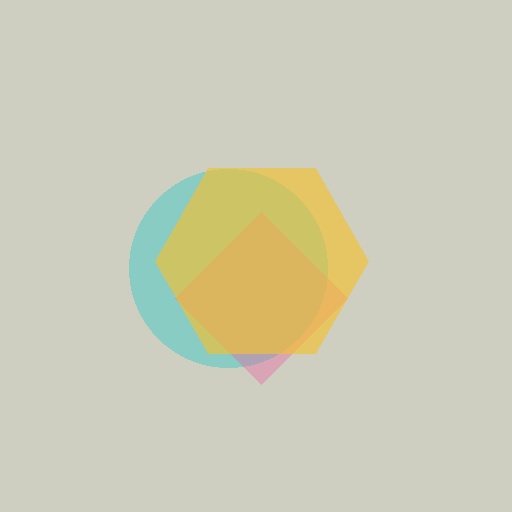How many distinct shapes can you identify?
There are 3 distinct shapes: a cyan circle, a pink diamond, a yellow hexagon.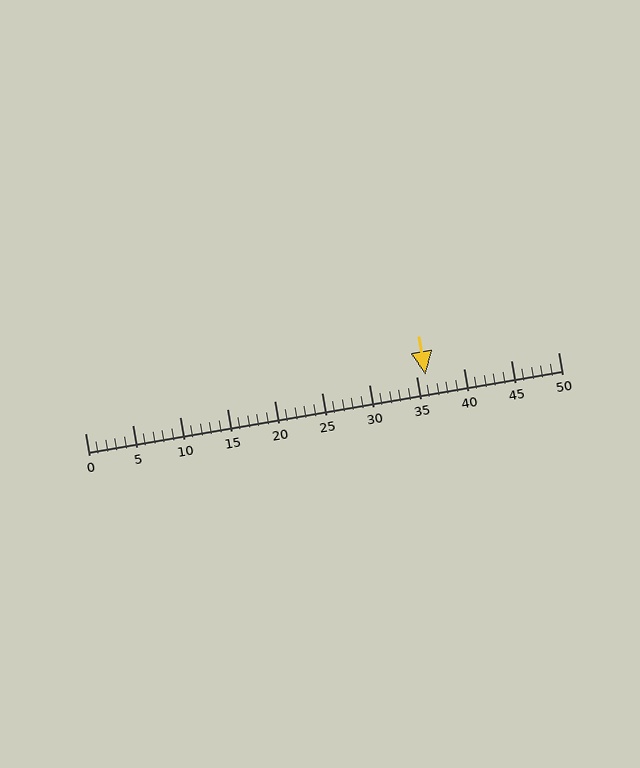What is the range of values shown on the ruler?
The ruler shows values from 0 to 50.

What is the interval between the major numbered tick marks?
The major tick marks are spaced 5 units apart.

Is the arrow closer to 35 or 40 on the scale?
The arrow is closer to 35.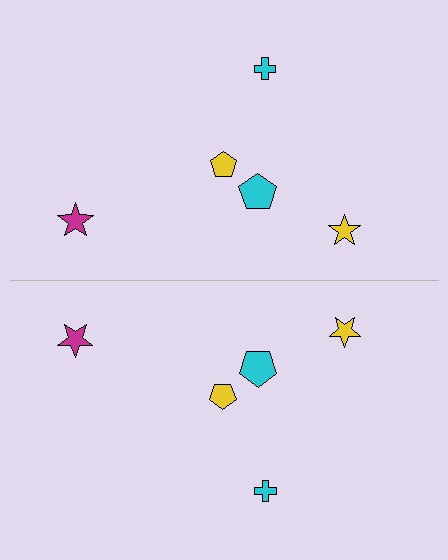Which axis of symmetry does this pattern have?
The pattern has a horizontal axis of symmetry running through the center of the image.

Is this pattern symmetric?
Yes, this pattern has bilateral (reflection) symmetry.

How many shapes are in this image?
There are 10 shapes in this image.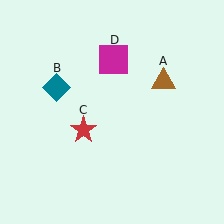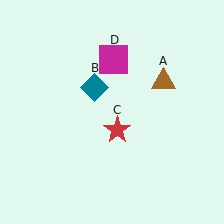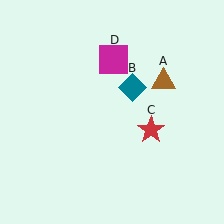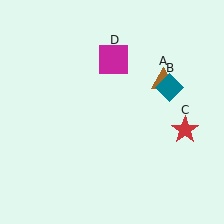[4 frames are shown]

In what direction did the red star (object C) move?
The red star (object C) moved right.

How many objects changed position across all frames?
2 objects changed position: teal diamond (object B), red star (object C).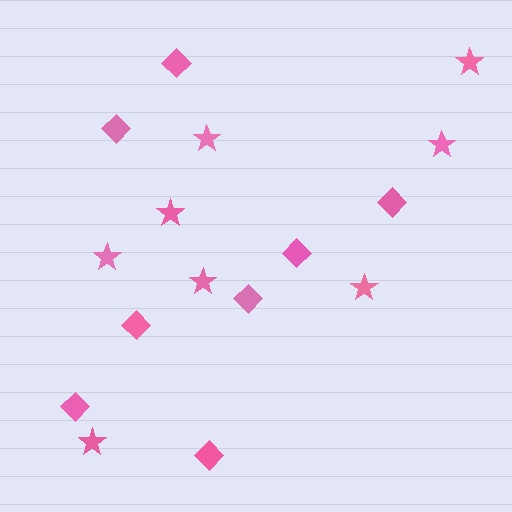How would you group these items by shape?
There are 2 groups: one group of stars (8) and one group of diamonds (8).